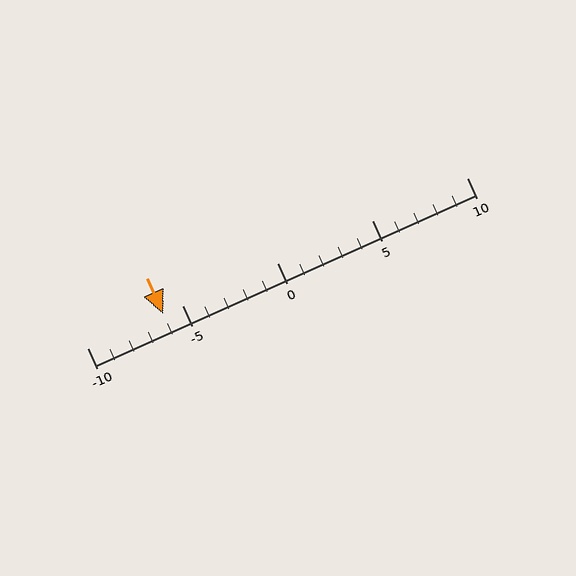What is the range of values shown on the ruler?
The ruler shows values from -10 to 10.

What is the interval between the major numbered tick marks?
The major tick marks are spaced 5 units apart.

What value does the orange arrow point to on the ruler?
The orange arrow points to approximately -6.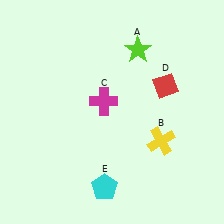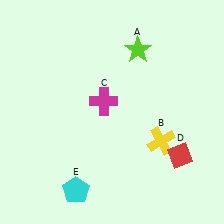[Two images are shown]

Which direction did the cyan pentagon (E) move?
The cyan pentagon (E) moved left.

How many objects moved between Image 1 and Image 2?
2 objects moved between the two images.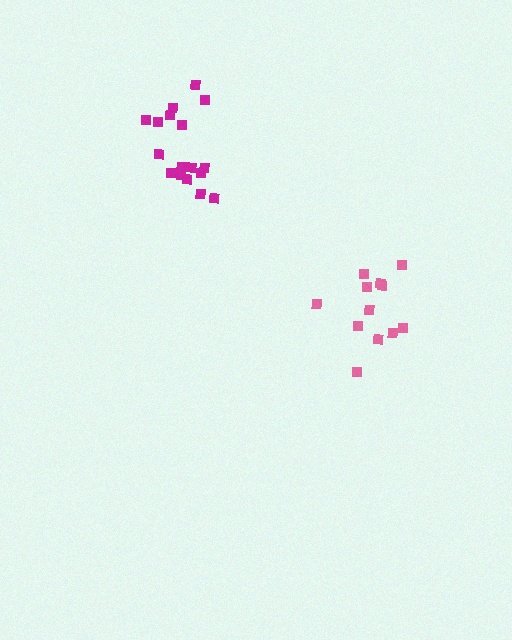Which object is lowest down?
The pink cluster is bottommost.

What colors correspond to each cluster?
The clusters are colored: pink, magenta.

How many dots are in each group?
Group 1: 12 dots, Group 2: 17 dots (29 total).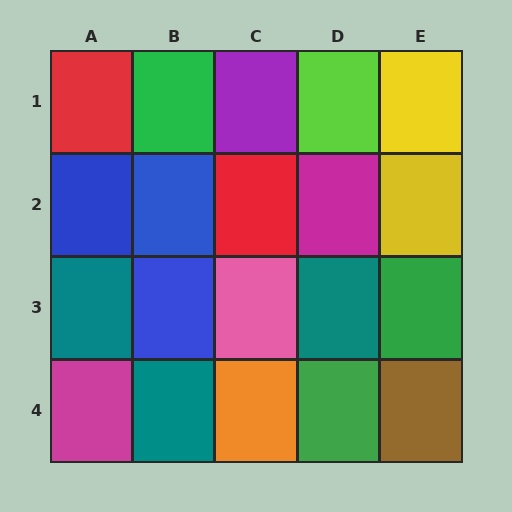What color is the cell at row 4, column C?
Orange.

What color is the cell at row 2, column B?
Blue.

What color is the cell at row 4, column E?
Brown.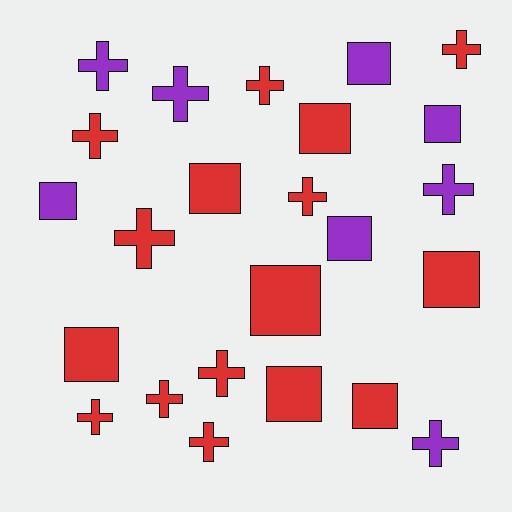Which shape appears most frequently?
Cross, with 13 objects.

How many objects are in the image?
There are 24 objects.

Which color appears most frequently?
Red, with 16 objects.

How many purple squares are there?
There are 4 purple squares.